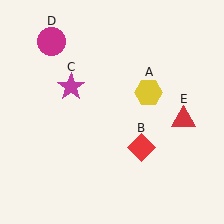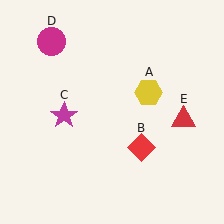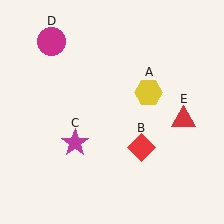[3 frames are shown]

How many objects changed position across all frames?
1 object changed position: magenta star (object C).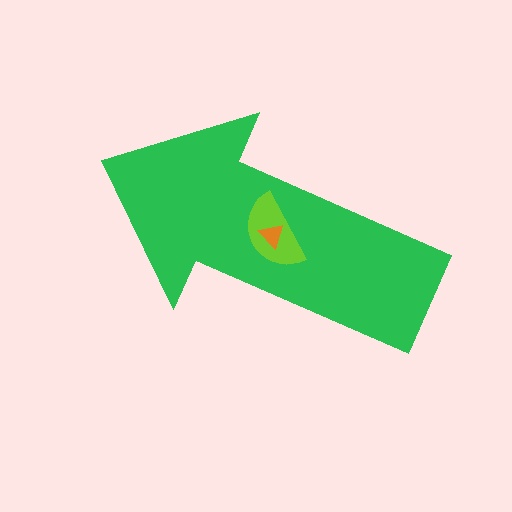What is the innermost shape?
The orange triangle.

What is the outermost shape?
The green arrow.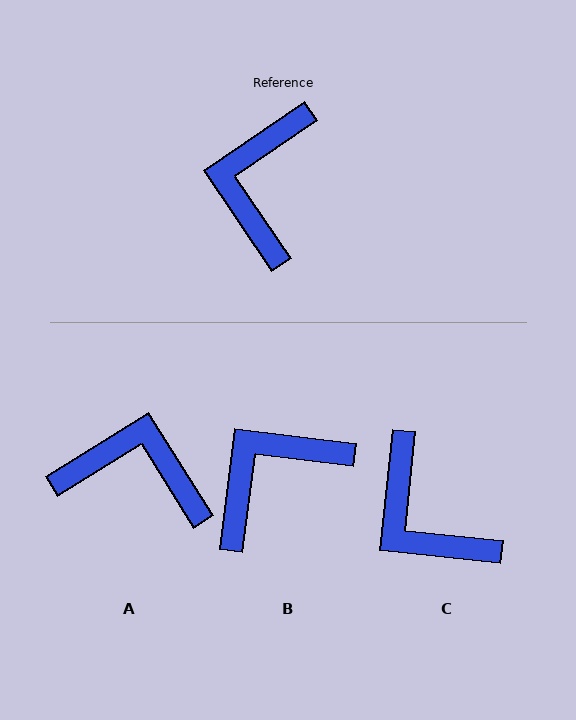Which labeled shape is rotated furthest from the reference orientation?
A, about 92 degrees away.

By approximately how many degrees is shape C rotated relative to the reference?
Approximately 50 degrees counter-clockwise.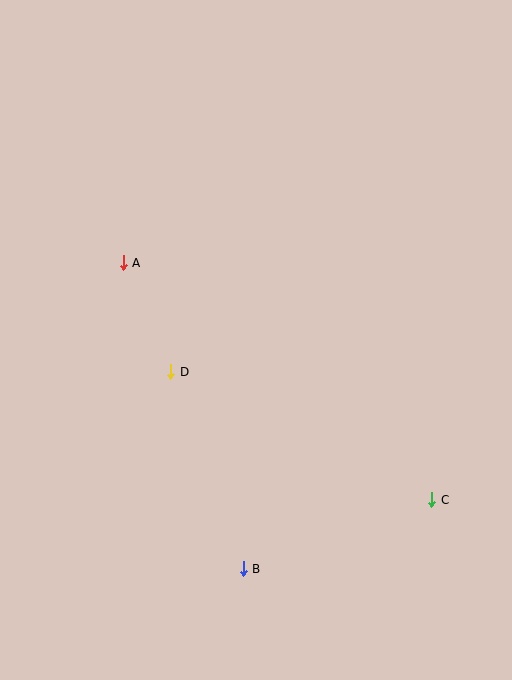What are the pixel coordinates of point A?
Point A is at (123, 263).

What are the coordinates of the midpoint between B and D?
The midpoint between B and D is at (207, 470).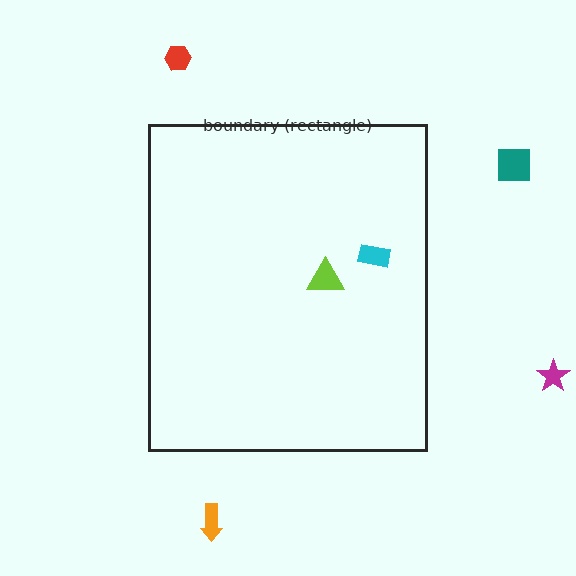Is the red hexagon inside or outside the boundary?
Outside.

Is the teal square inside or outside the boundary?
Outside.